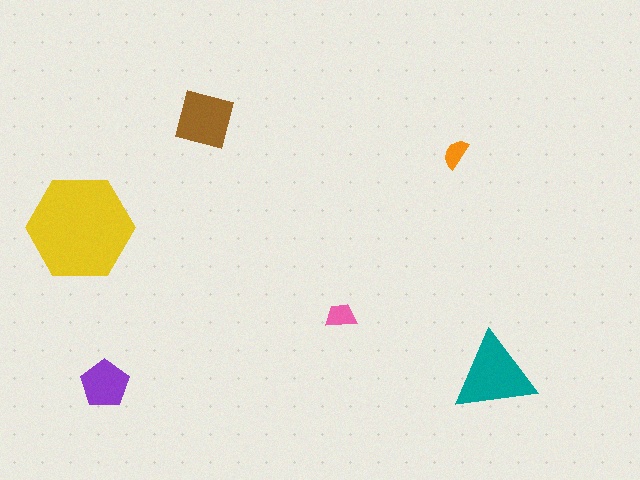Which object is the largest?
The yellow hexagon.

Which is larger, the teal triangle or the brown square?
The teal triangle.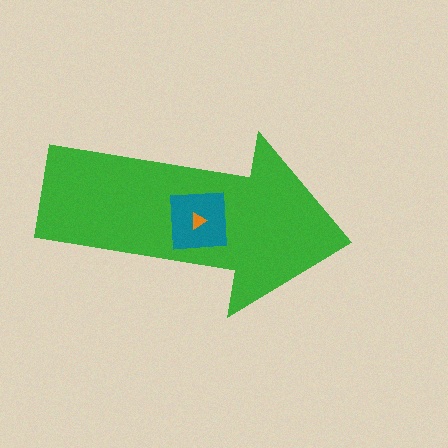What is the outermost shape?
The green arrow.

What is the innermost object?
The orange triangle.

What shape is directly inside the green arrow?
The teal square.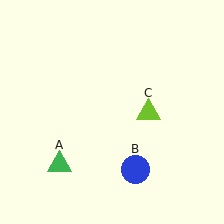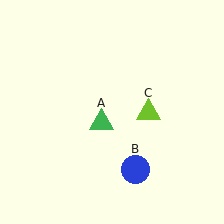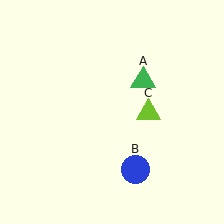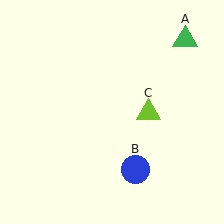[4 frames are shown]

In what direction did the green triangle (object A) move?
The green triangle (object A) moved up and to the right.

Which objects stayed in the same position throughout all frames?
Blue circle (object B) and lime triangle (object C) remained stationary.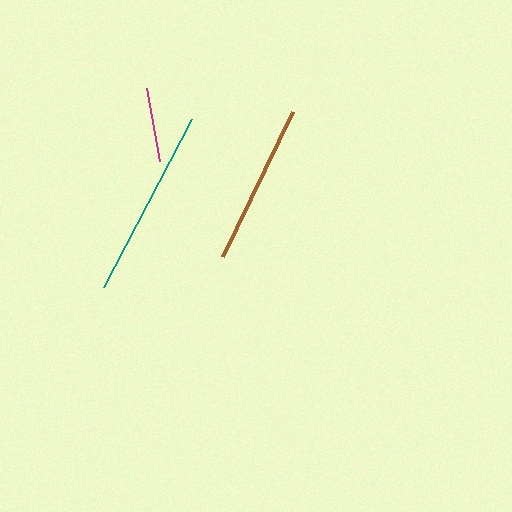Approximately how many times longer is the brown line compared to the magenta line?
The brown line is approximately 2.2 times the length of the magenta line.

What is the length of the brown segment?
The brown segment is approximately 162 pixels long.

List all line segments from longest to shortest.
From longest to shortest: teal, brown, magenta.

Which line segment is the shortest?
The magenta line is the shortest at approximately 74 pixels.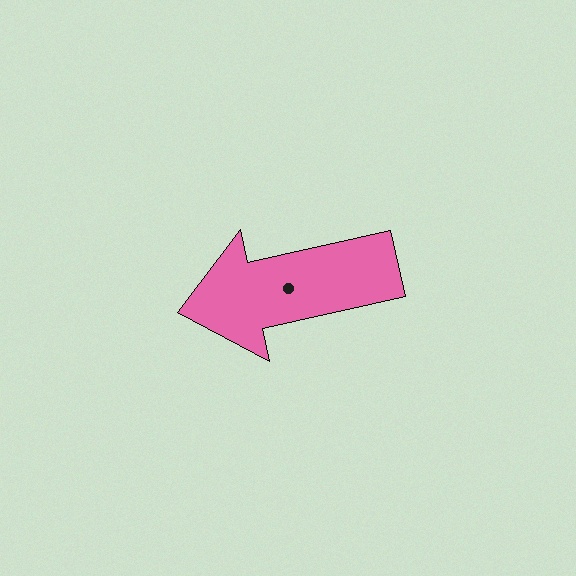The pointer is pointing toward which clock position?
Roughly 9 o'clock.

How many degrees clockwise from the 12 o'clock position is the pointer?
Approximately 257 degrees.